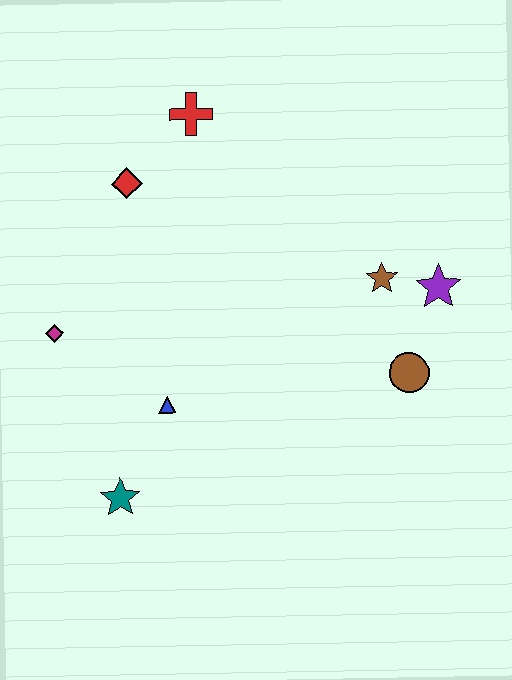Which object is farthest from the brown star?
The teal star is farthest from the brown star.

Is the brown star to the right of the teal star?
Yes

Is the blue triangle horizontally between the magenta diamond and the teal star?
No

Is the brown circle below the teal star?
No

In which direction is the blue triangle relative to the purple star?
The blue triangle is to the left of the purple star.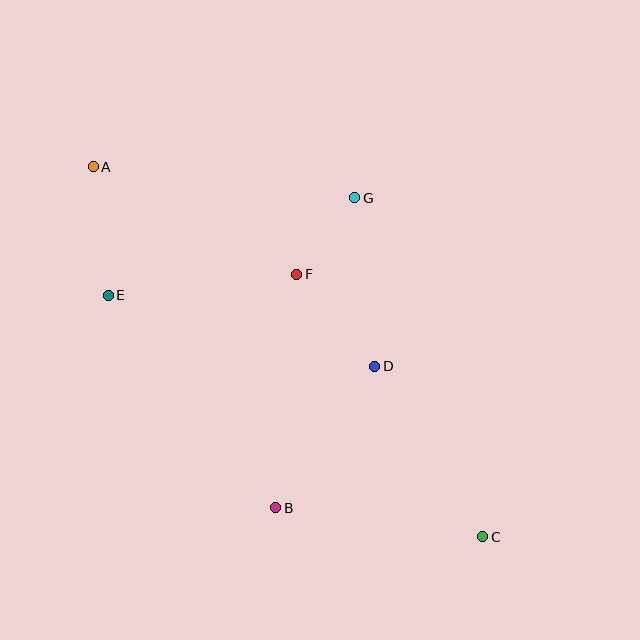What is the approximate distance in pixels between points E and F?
The distance between E and F is approximately 190 pixels.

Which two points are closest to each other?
Points F and G are closest to each other.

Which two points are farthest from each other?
Points A and C are farthest from each other.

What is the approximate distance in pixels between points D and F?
The distance between D and F is approximately 120 pixels.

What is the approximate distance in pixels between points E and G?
The distance between E and G is approximately 265 pixels.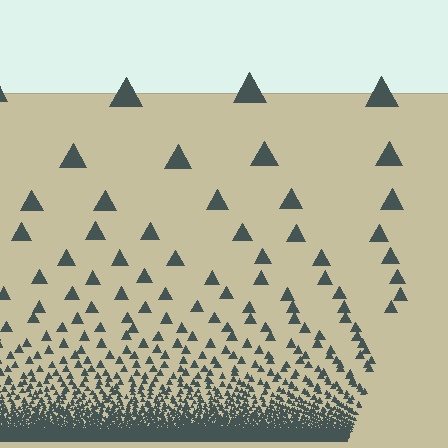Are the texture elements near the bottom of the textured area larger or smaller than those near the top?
Smaller. The gradient is inverted — elements near the bottom are smaller and denser.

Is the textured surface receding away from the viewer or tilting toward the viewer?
The surface appears to tilt toward the viewer. Texture elements get larger and sparser toward the top.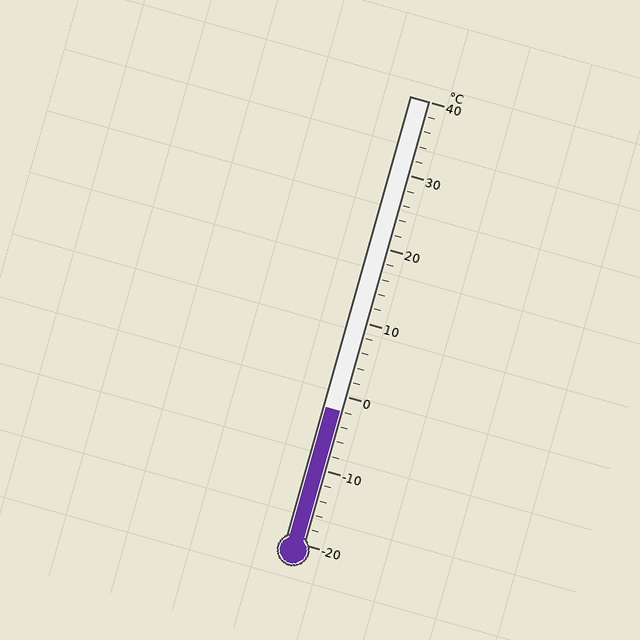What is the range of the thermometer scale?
The thermometer scale ranges from -20°C to 40°C.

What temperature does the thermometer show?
The thermometer shows approximately -2°C.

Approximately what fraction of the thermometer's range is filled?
The thermometer is filled to approximately 30% of its range.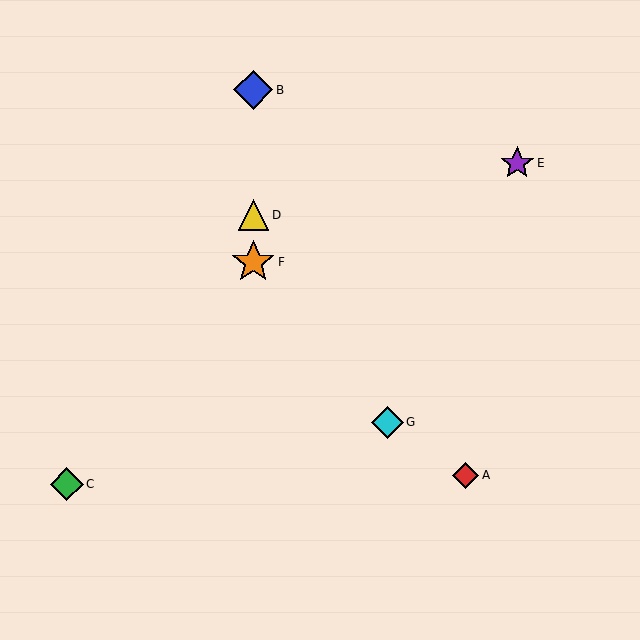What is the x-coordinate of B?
Object B is at x≈253.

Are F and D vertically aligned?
Yes, both are at x≈253.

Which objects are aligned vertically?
Objects B, D, F are aligned vertically.